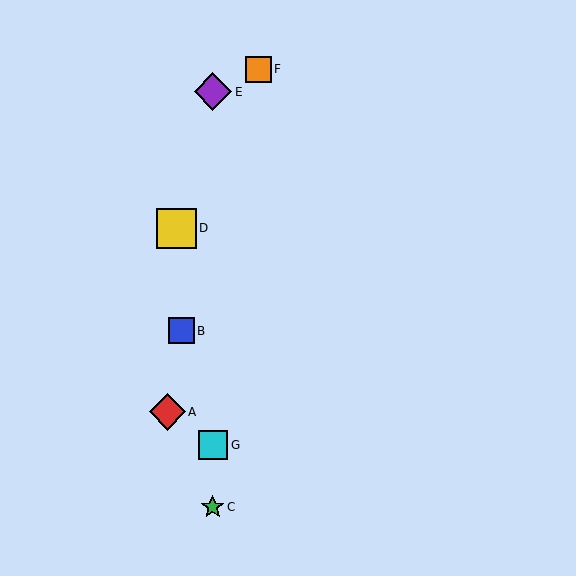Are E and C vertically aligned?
Yes, both are at x≈213.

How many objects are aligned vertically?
3 objects (C, E, G) are aligned vertically.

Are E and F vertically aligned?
No, E is at x≈213 and F is at x≈258.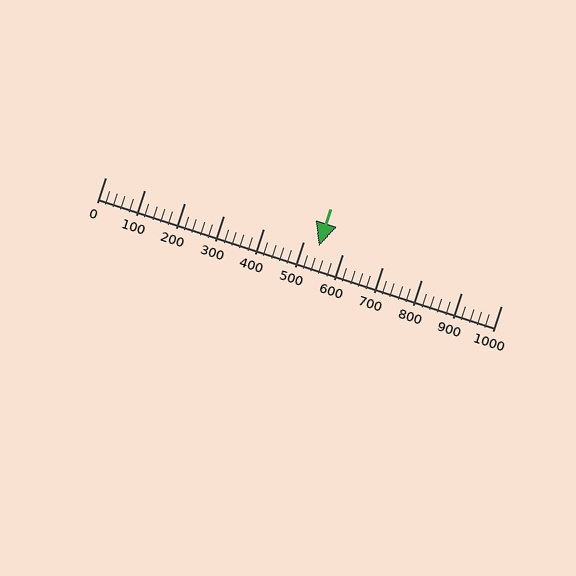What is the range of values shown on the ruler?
The ruler shows values from 0 to 1000.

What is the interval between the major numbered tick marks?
The major tick marks are spaced 100 units apart.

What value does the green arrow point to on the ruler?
The green arrow points to approximately 540.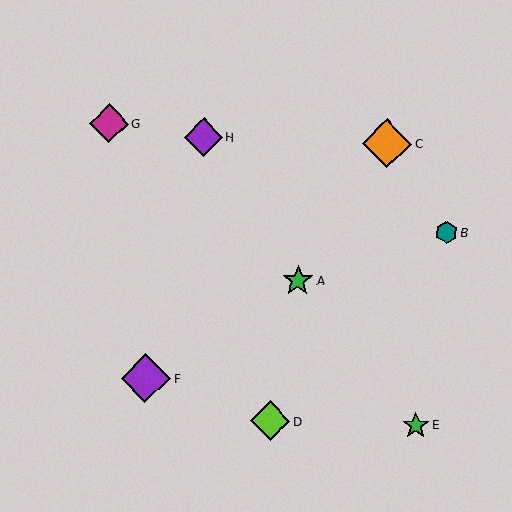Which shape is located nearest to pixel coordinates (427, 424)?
The green star (labeled E) at (416, 425) is nearest to that location.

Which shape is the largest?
The orange diamond (labeled C) is the largest.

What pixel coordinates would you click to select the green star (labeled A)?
Click at (298, 280) to select the green star A.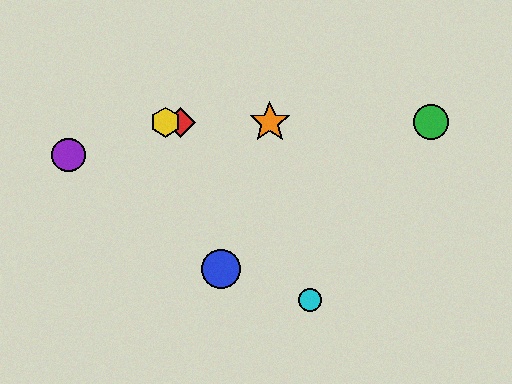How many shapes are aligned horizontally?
4 shapes (the red diamond, the green circle, the yellow hexagon, the orange star) are aligned horizontally.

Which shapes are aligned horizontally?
The red diamond, the green circle, the yellow hexagon, the orange star are aligned horizontally.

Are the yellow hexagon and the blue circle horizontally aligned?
No, the yellow hexagon is at y≈122 and the blue circle is at y≈269.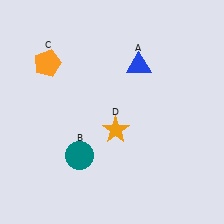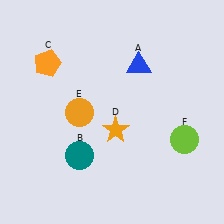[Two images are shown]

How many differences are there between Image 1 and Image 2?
There are 2 differences between the two images.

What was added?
An orange circle (E), a lime circle (F) were added in Image 2.